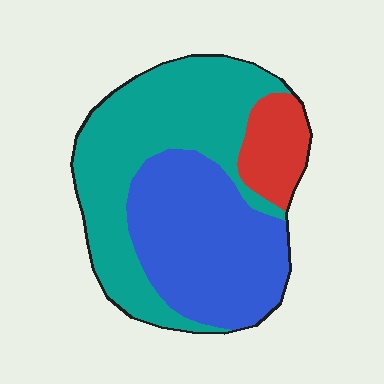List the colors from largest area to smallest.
From largest to smallest: teal, blue, red.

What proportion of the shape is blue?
Blue takes up about two fifths (2/5) of the shape.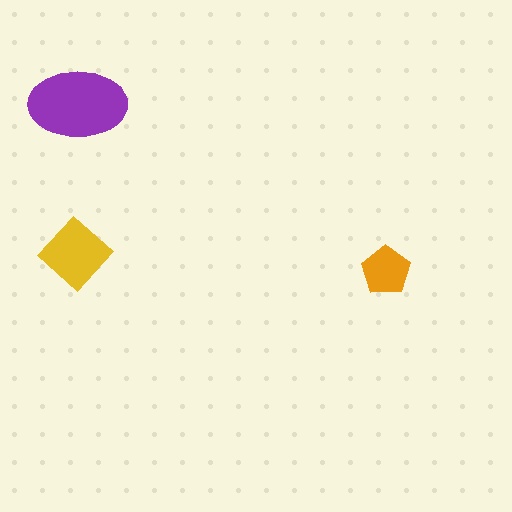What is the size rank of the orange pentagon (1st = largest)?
3rd.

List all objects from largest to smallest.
The purple ellipse, the yellow diamond, the orange pentagon.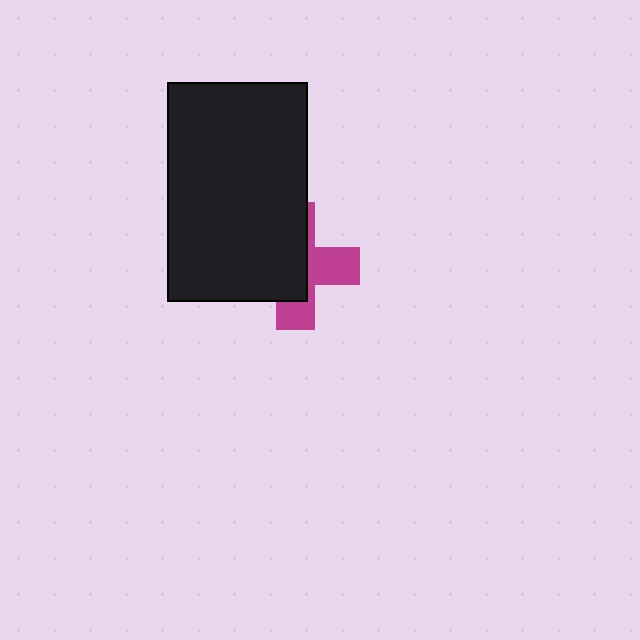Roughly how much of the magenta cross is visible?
A small part of it is visible (roughly 42%).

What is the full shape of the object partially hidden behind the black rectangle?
The partially hidden object is a magenta cross.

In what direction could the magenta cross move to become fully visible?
The magenta cross could move right. That would shift it out from behind the black rectangle entirely.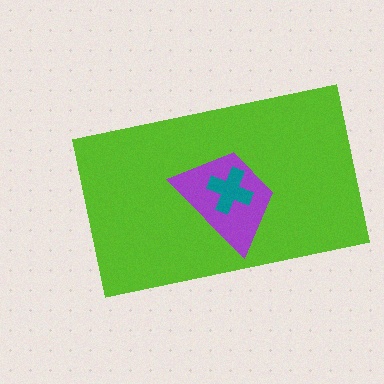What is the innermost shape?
The teal cross.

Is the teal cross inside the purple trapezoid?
Yes.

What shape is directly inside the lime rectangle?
The purple trapezoid.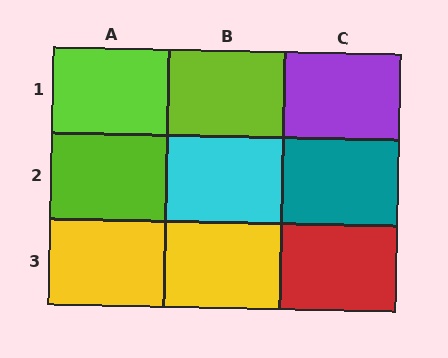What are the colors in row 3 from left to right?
Yellow, yellow, red.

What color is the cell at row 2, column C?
Teal.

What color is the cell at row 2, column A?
Lime.